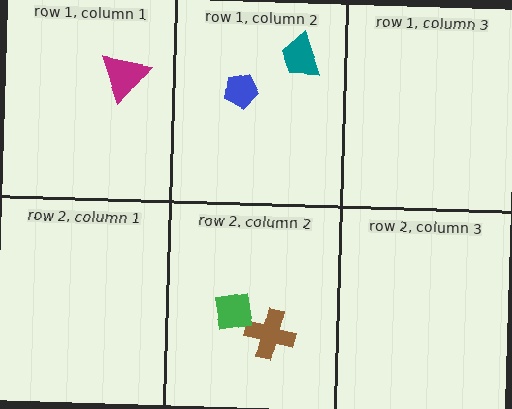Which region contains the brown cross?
The row 2, column 2 region.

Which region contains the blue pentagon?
The row 1, column 2 region.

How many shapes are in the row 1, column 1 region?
1.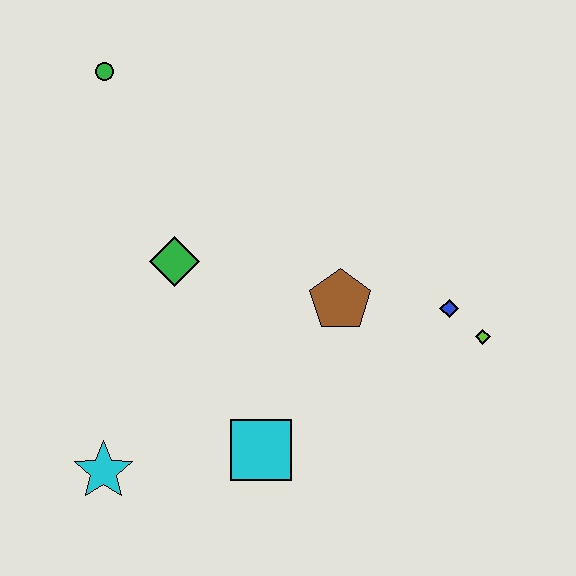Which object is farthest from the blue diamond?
The green circle is farthest from the blue diamond.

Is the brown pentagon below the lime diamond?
No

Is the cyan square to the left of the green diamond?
No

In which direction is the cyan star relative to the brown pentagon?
The cyan star is to the left of the brown pentagon.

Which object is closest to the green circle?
The green diamond is closest to the green circle.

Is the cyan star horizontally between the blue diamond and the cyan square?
No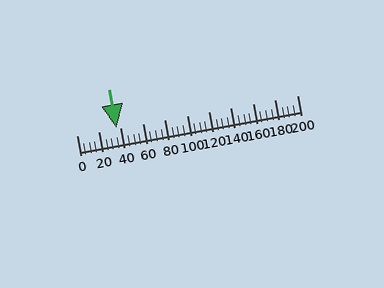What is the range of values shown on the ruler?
The ruler shows values from 0 to 200.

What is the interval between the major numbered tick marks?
The major tick marks are spaced 20 units apart.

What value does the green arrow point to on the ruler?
The green arrow points to approximately 36.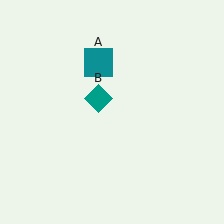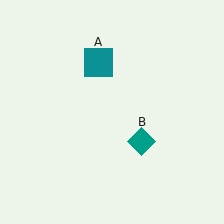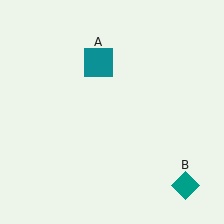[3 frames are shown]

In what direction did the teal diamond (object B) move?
The teal diamond (object B) moved down and to the right.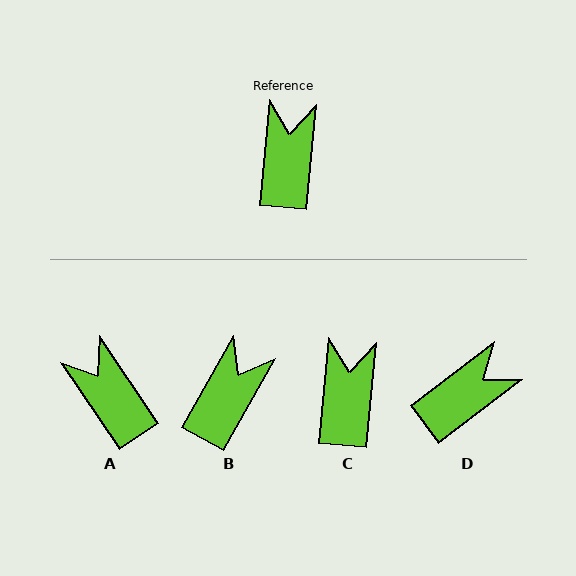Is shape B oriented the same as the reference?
No, it is off by about 24 degrees.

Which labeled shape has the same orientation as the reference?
C.